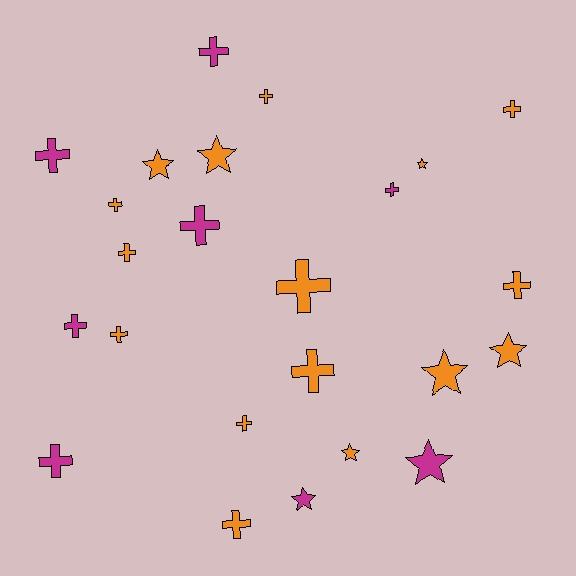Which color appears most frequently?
Orange, with 16 objects.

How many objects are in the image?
There are 24 objects.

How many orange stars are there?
There are 6 orange stars.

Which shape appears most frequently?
Cross, with 16 objects.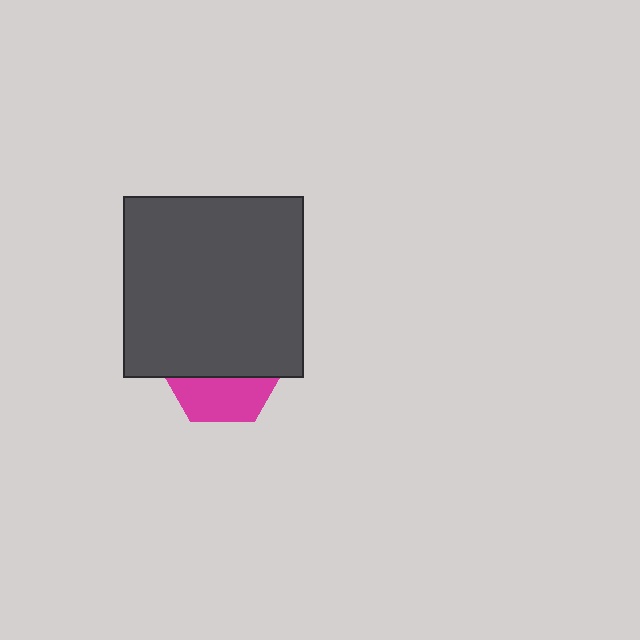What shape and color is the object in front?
The object in front is a dark gray square.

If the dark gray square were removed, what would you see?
You would see the complete magenta hexagon.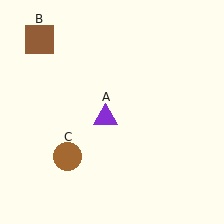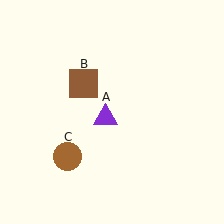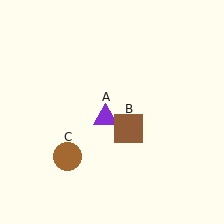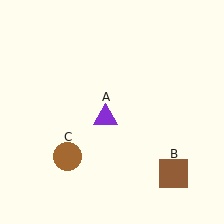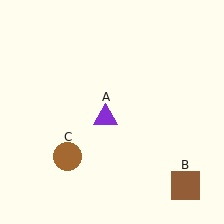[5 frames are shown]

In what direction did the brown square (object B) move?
The brown square (object B) moved down and to the right.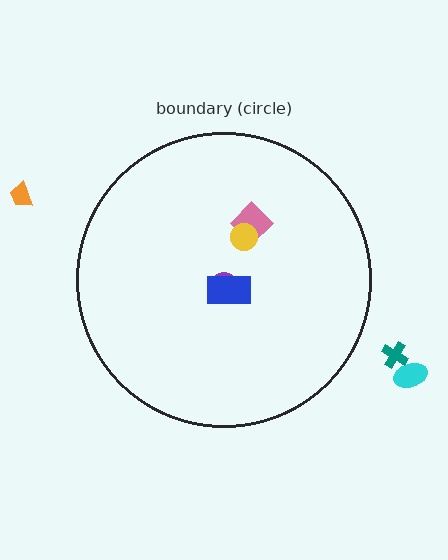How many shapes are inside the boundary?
4 inside, 3 outside.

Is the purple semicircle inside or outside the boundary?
Inside.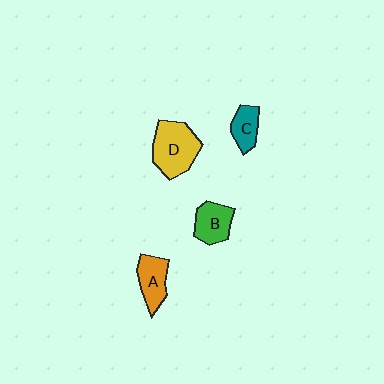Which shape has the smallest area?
Shape C (teal).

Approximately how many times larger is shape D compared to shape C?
Approximately 2.0 times.